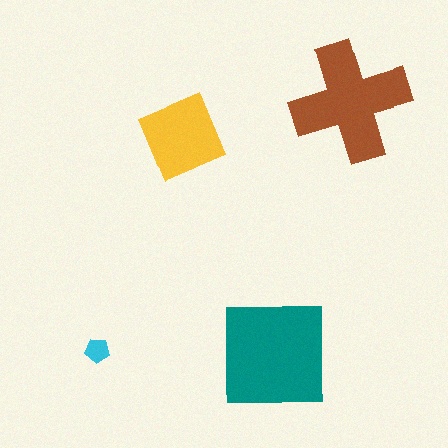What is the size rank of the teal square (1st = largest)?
1st.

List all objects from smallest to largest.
The cyan pentagon, the yellow diamond, the brown cross, the teal square.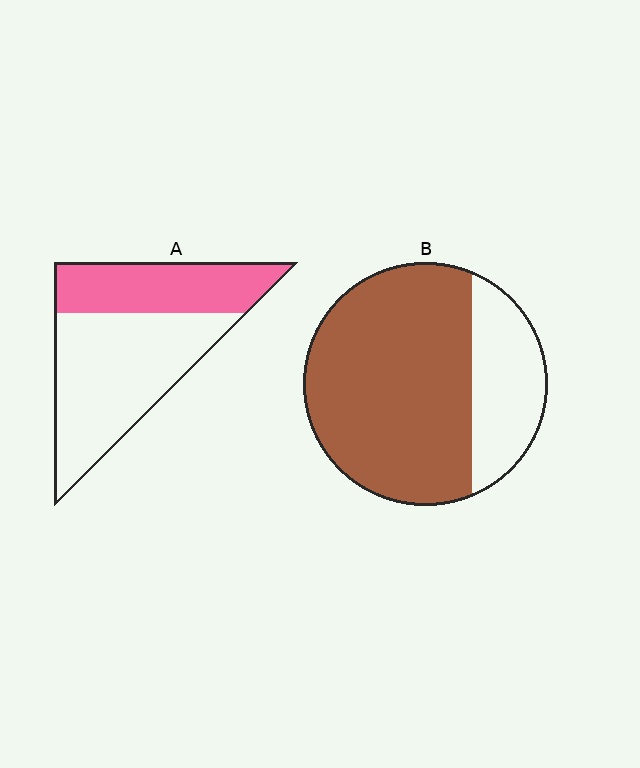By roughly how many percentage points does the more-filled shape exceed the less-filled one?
By roughly 35 percentage points (B over A).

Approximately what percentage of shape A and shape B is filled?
A is approximately 35% and B is approximately 75%.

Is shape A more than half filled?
No.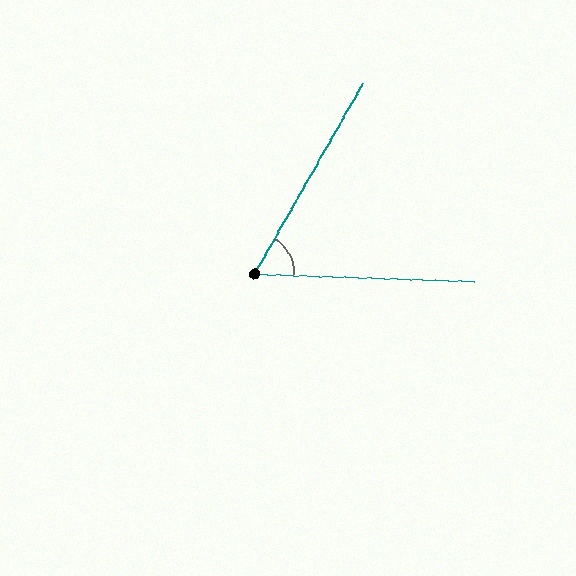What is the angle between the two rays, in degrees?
Approximately 62 degrees.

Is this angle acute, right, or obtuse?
It is acute.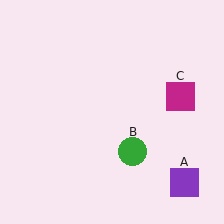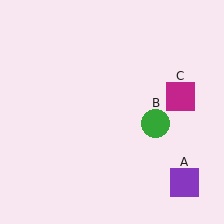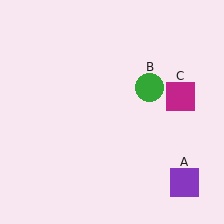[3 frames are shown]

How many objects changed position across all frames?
1 object changed position: green circle (object B).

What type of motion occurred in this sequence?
The green circle (object B) rotated counterclockwise around the center of the scene.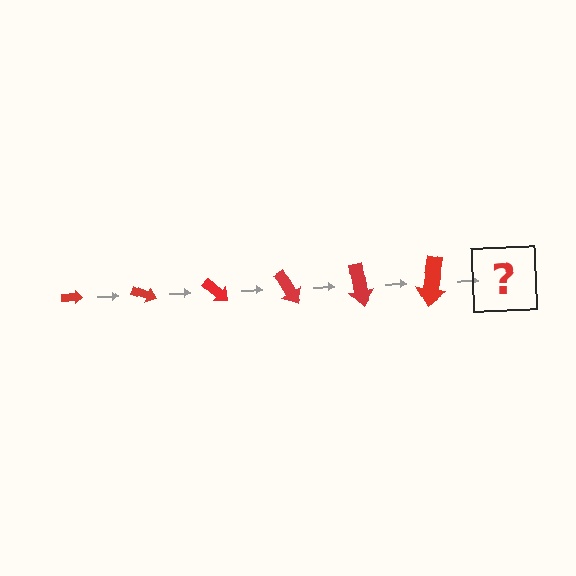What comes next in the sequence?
The next element should be an arrow, larger than the previous one and rotated 120 degrees from the start.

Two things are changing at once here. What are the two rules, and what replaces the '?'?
The two rules are that the arrow grows larger each step and it rotates 20 degrees each step. The '?' should be an arrow, larger than the previous one and rotated 120 degrees from the start.